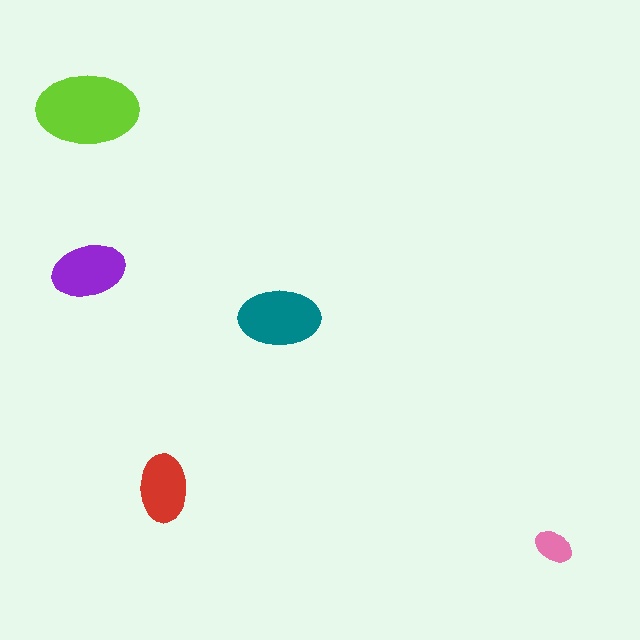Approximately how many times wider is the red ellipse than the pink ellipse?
About 1.5 times wider.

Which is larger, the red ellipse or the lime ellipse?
The lime one.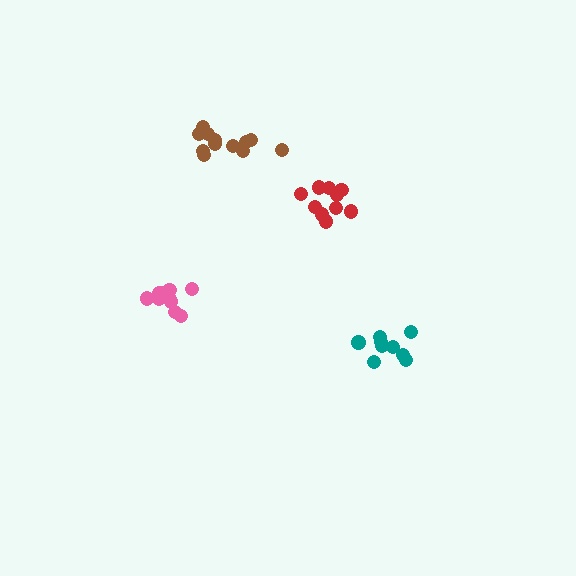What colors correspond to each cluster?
The clusters are colored: pink, teal, brown, red.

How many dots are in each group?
Group 1: 11 dots, Group 2: 9 dots, Group 3: 12 dots, Group 4: 10 dots (42 total).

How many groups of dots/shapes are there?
There are 4 groups.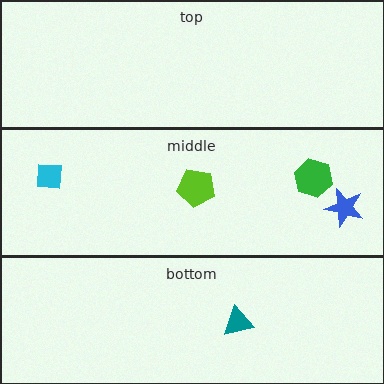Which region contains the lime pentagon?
The middle region.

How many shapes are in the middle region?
4.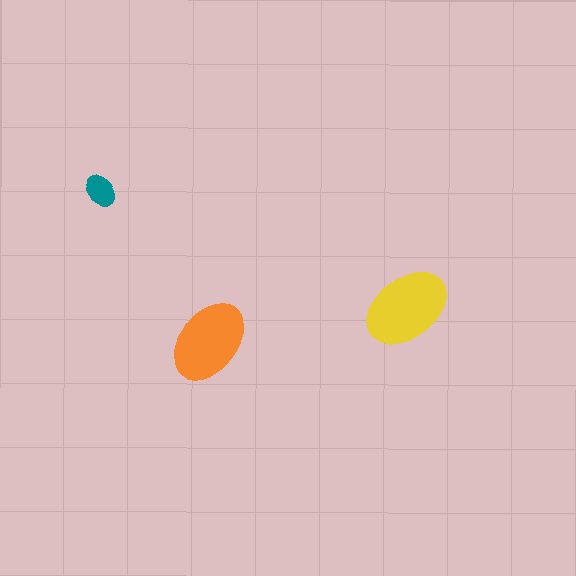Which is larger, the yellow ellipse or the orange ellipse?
The yellow one.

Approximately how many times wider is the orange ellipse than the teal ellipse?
About 2.5 times wider.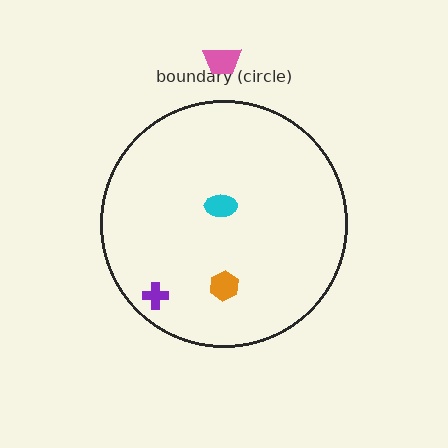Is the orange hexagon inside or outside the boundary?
Inside.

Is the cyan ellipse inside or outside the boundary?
Inside.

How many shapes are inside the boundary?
3 inside, 1 outside.